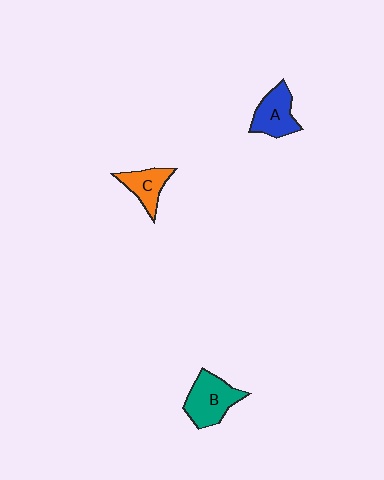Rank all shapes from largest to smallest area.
From largest to smallest: B (teal), A (blue), C (orange).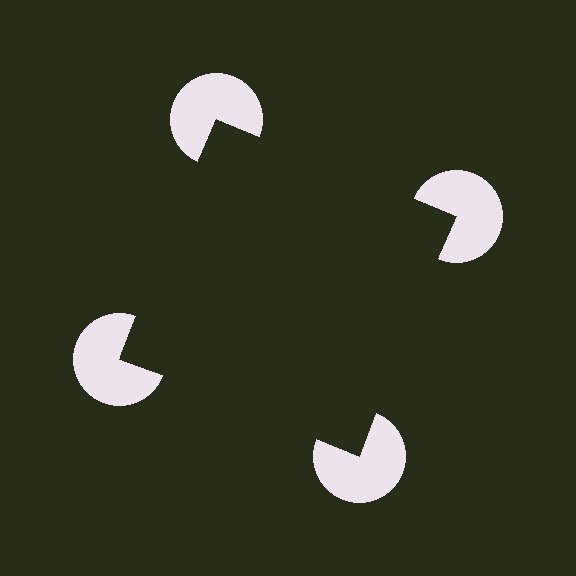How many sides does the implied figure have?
4 sides.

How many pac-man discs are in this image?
There are 4 — one at each vertex of the illusory square.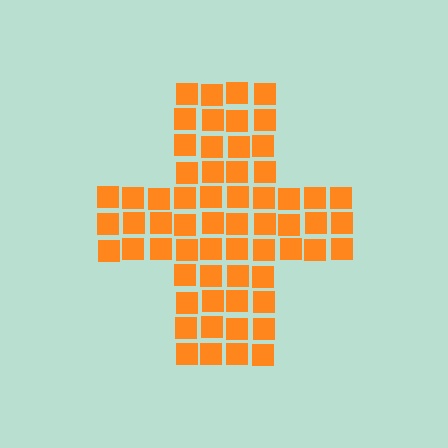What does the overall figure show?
The overall figure shows a cross.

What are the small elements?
The small elements are squares.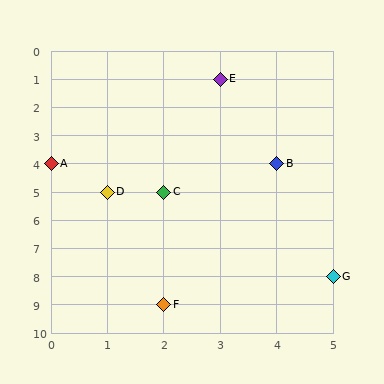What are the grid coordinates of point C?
Point C is at grid coordinates (2, 5).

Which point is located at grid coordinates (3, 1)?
Point E is at (3, 1).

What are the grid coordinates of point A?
Point A is at grid coordinates (0, 4).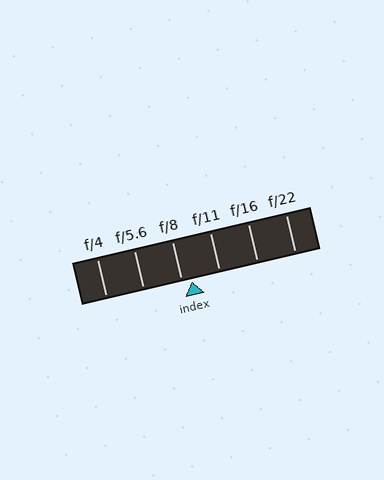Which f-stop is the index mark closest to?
The index mark is closest to f/8.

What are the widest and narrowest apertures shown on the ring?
The widest aperture shown is f/4 and the narrowest is f/22.